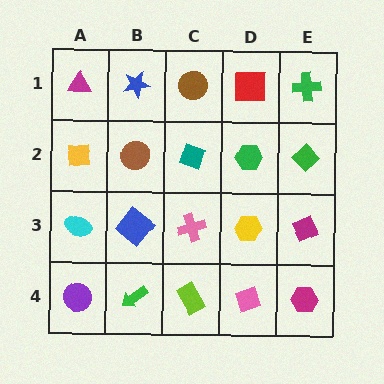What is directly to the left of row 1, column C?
A blue star.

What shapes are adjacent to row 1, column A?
A yellow square (row 2, column A), a blue star (row 1, column B).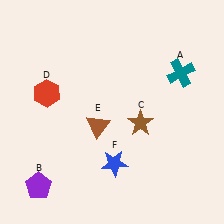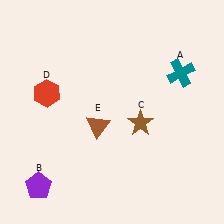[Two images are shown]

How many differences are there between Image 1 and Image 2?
There is 1 difference between the two images.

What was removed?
The blue star (F) was removed in Image 2.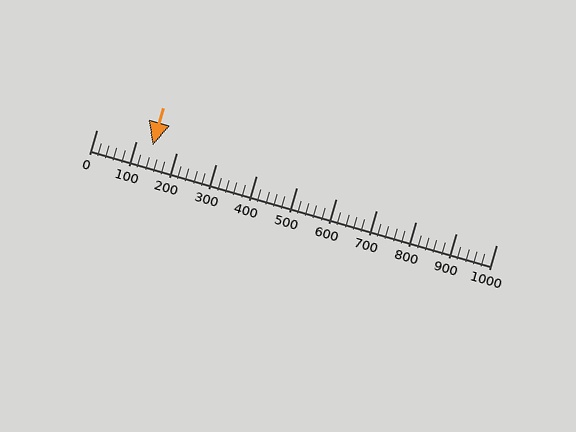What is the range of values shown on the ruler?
The ruler shows values from 0 to 1000.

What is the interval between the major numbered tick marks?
The major tick marks are spaced 100 units apart.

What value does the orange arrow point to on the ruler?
The orange arrow points to approximately 140.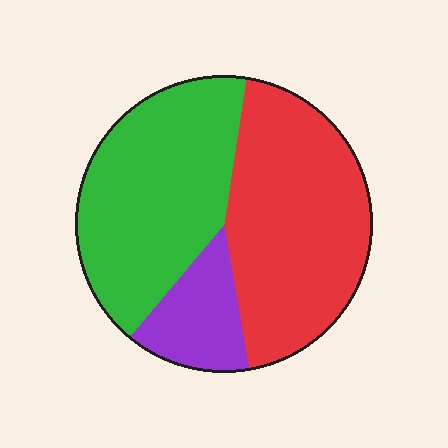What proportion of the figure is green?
Green takes up about two fifths (2/5) of the figure.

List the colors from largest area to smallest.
From largest to smallest: red, green, purple.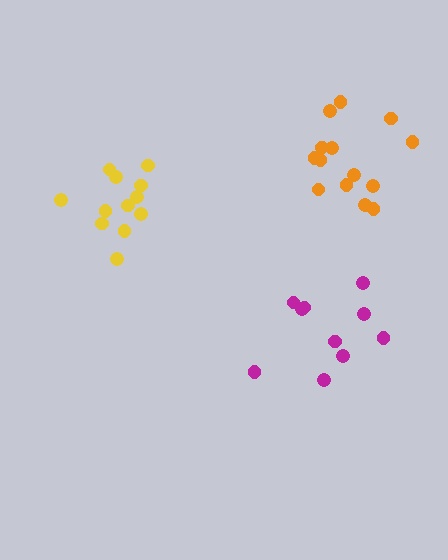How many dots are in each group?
Group 1: 10 dots, Group 2: 14 dots, Group 3: 12 dots (36 total).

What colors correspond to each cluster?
The clusters are colored: magenta, orange, yellow.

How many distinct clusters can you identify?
There are 3 distinct clusters.